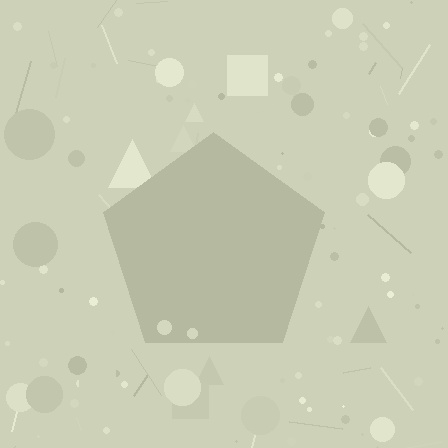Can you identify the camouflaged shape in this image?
The camouflaged shape is a pentagon.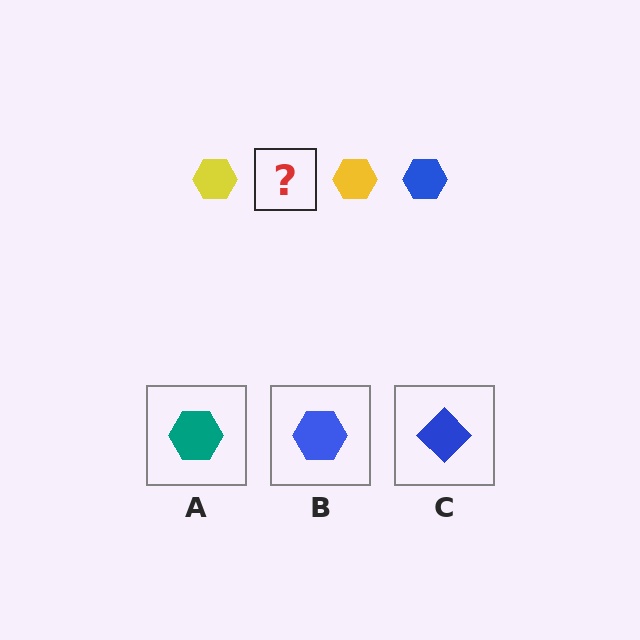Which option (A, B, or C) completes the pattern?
B.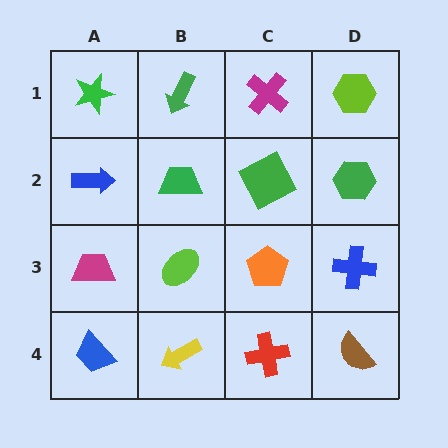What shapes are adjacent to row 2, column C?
A magenta cross (row 1, column C), an orange pentagon (row 3, column C), a green trapezoid (row 2, column B), a green hexagon (row 2, column D).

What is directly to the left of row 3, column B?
A magenta trapezoid.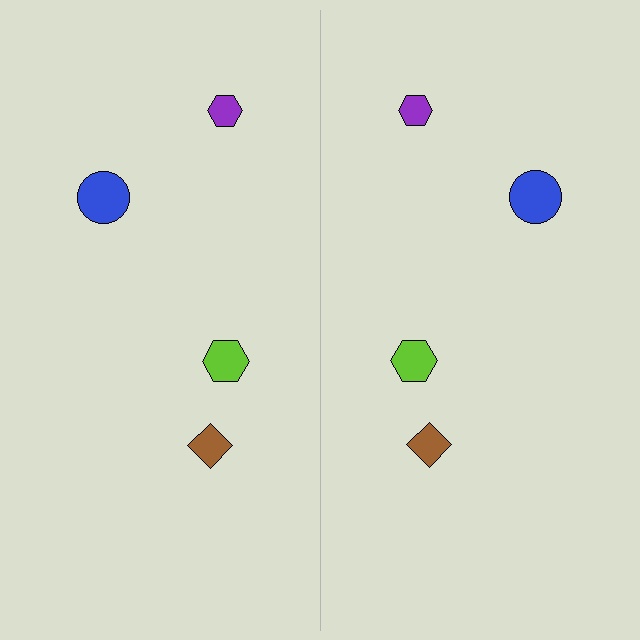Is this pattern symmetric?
Yes, this pattern has bilateral (reflection) symmetry.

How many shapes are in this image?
There are 8 shapes in this image.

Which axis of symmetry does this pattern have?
The pattern has a vertical axis of symmetry running through the center of the image.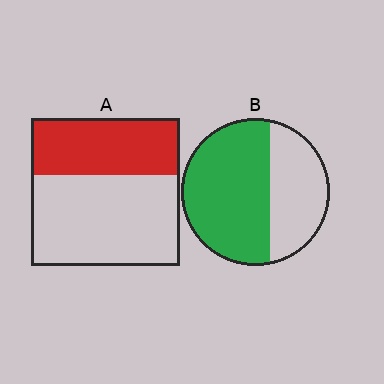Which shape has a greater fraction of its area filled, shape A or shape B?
Shape B.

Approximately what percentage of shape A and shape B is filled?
A is approximately 40% and B is approximately 60%.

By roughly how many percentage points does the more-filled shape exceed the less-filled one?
By roughly 25 percentage points (B over A).